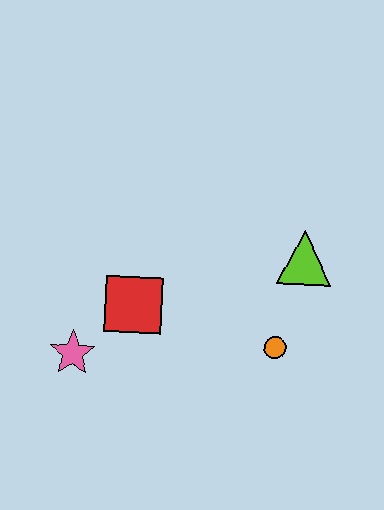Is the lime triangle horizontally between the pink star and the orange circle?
No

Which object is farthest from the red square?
The lime triangle is farthest from the red square.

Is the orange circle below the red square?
Yes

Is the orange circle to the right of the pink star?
Yes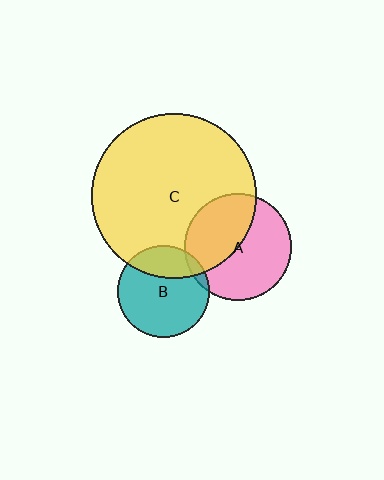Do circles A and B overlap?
Yes.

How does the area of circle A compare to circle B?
Approximately 1.3 times.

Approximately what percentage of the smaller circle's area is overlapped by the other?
Approximately 5%.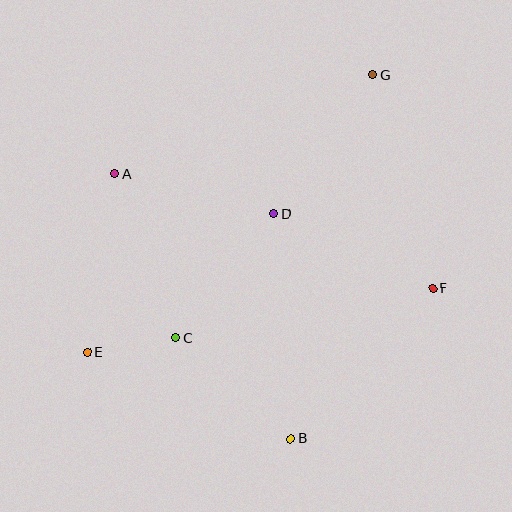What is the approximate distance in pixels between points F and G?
The distance between F and G is approximately 222 pixels.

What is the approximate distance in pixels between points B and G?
The distance between B and G is approximately 373 pixels.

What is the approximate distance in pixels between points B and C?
The distance between B and C is approximately 153 pixels.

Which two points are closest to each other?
Points C and E are closest to each other.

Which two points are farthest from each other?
Points E and G are farthest from each other.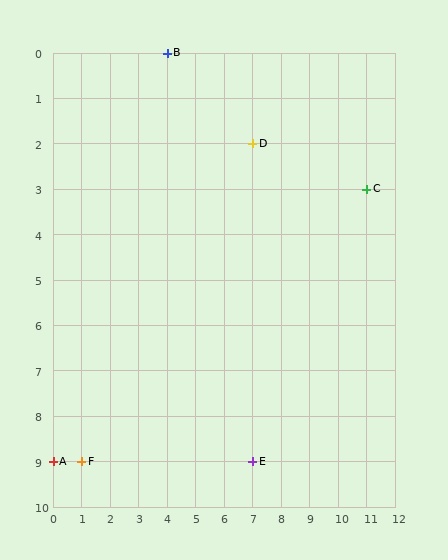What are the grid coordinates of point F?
Point F is at grid coordinates (1, 9).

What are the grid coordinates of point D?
Point D is at grid coordinates (7, 2).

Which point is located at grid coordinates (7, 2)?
Point D is at (7, 2).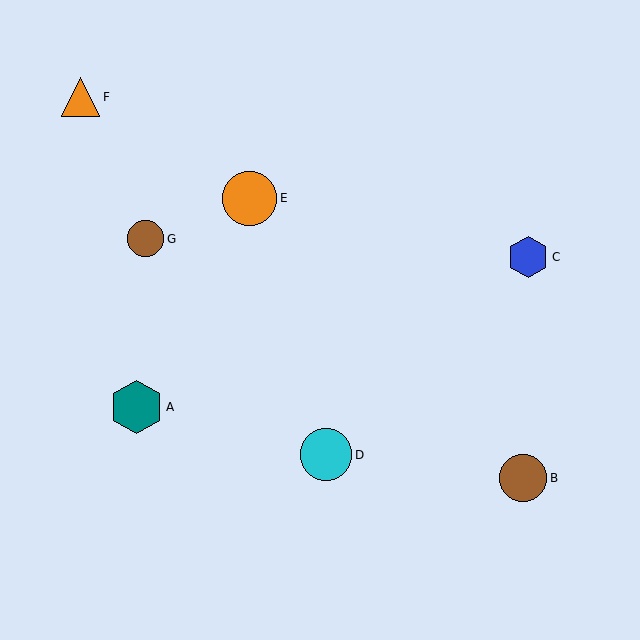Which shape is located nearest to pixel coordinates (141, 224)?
The brown circle (labeled G) at (146, 239) is nearest to that location.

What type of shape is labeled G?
Shape G is a brown circle.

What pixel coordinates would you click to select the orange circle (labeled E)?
Click at (250, 198) to select the orange circle E.